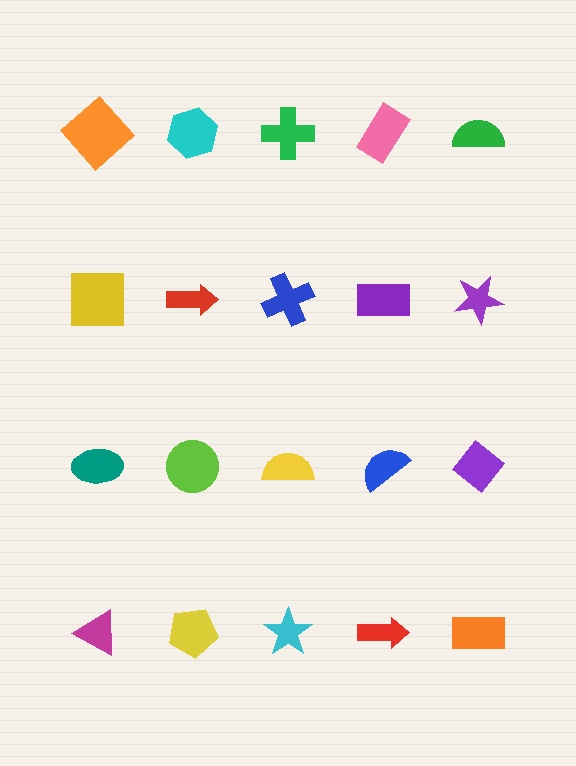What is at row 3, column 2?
A lime circle.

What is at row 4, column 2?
A yellow pentagon.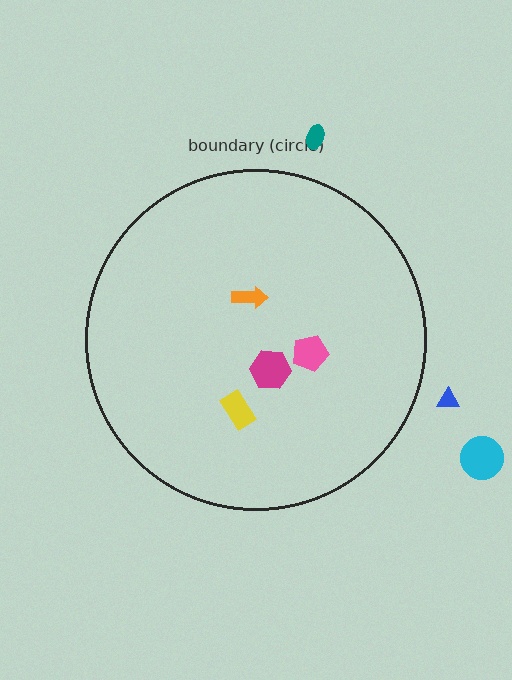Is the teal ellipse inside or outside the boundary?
Outside.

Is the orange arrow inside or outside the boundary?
Inside.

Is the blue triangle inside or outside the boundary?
Outside.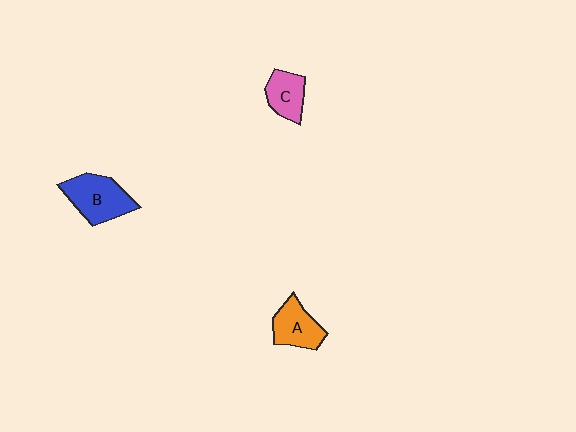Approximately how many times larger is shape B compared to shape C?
Approximately 1.6 times.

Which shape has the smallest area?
Shape C (pink).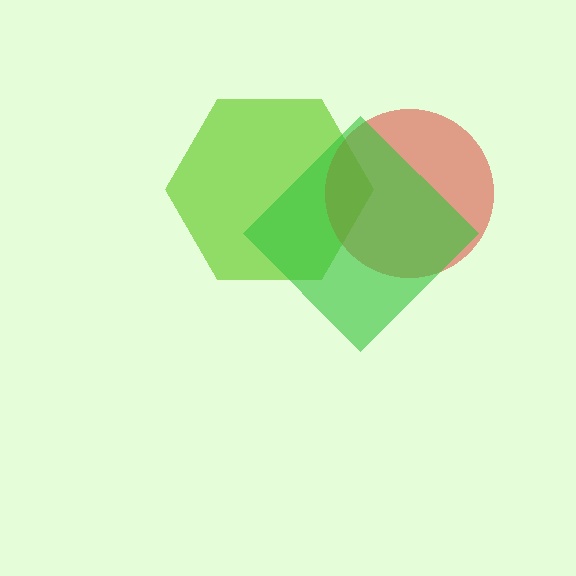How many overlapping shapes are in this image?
There are 3 overlapping shapes in the image.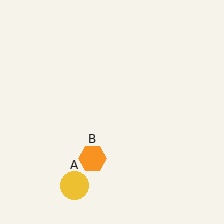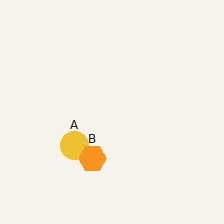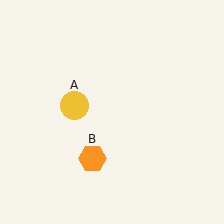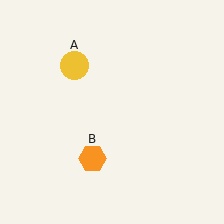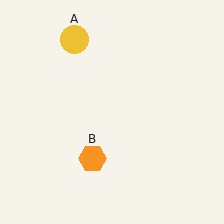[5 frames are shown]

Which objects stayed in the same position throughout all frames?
Orange hexagon (object B) remained stationary.